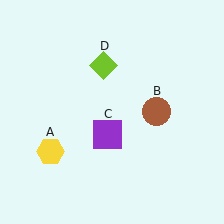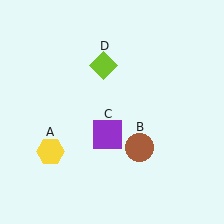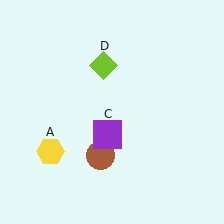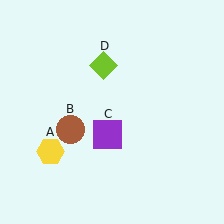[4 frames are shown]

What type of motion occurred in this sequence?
The brown circle (object B) rotated clockwise around the center of the scene.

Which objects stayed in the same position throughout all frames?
Yellow hexagon (object A) and purple square (object C) and lime diamond (object D) remained stationary.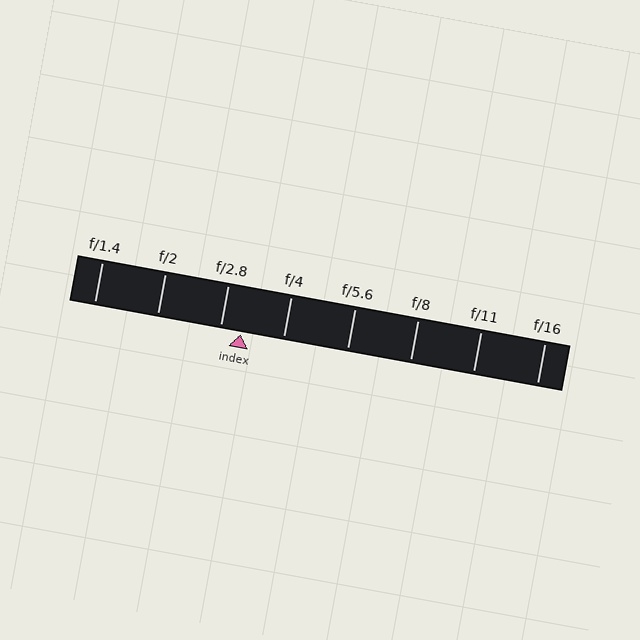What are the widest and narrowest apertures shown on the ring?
The widest aperture shown is f/1.4 and the narrowest is f/16.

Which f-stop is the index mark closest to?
The index mark is closest to f/2.8.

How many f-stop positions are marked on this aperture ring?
There are 8 f-stop positions marked.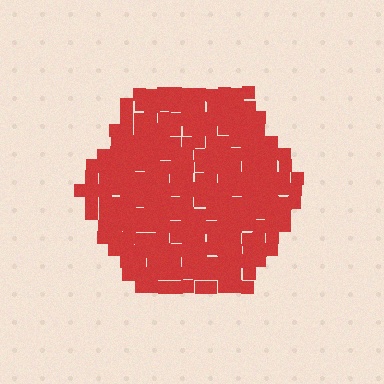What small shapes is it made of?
It is made of small squares.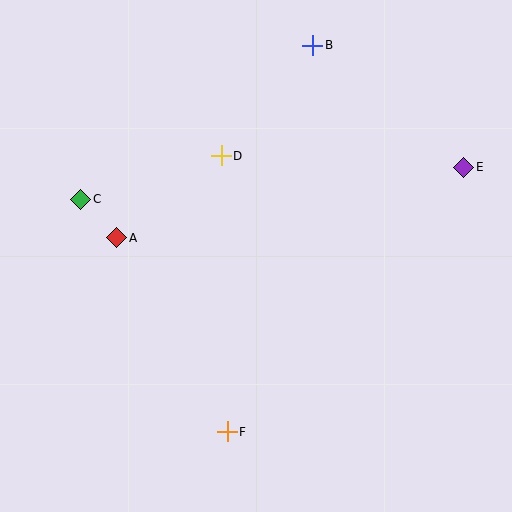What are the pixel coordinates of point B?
Point B is at (313, 45).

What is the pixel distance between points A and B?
The distance between A and B is 275 pixels.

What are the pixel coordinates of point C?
Point C is at (81, 199).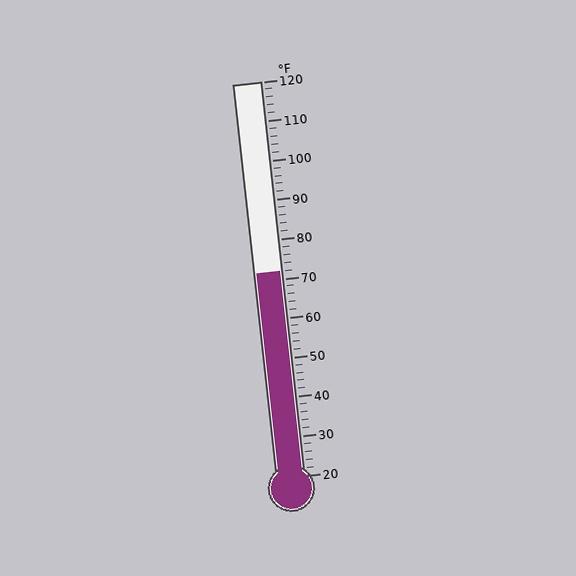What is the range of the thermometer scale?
The thermometer scale ranges from 20°F to 120°F.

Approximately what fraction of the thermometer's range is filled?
The thermometer is filled to approximately 50% of its range.